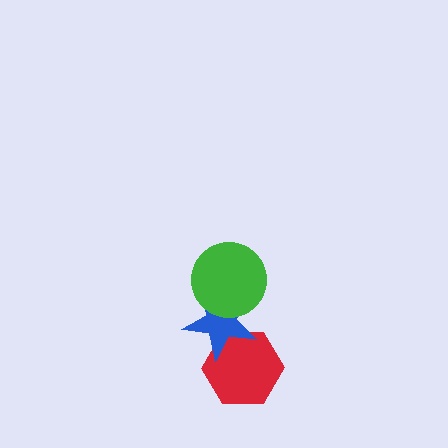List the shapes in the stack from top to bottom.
From top to bottom: the green circle, the blue star, the red hexagon.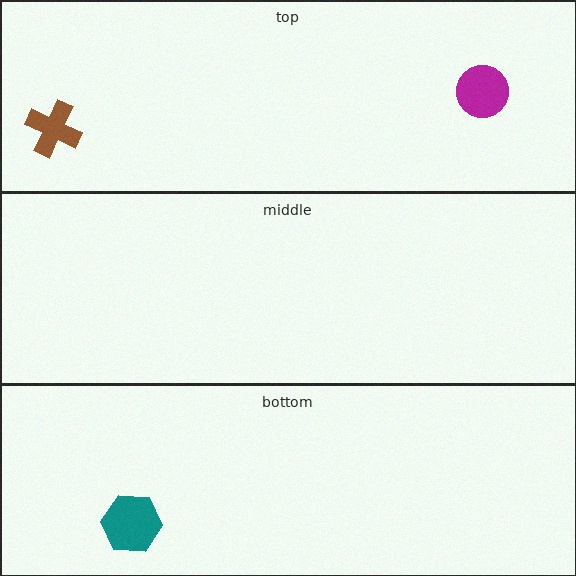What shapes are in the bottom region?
The teal hexagon.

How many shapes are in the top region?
2.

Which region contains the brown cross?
The top region.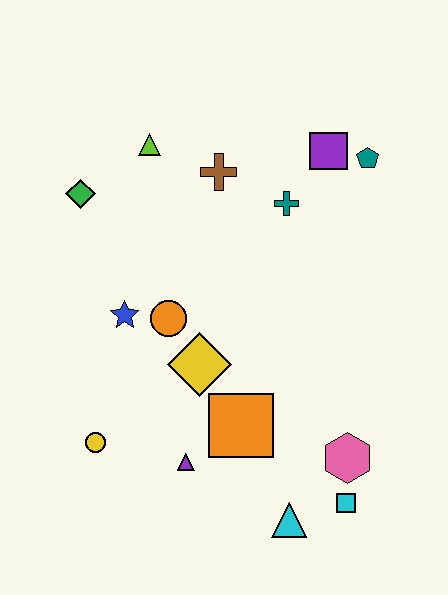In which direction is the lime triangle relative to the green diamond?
The lime triangle is to the right of the green diamond.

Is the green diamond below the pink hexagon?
No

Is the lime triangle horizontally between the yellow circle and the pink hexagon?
Yes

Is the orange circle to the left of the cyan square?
Yes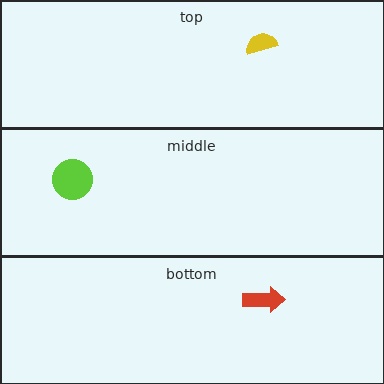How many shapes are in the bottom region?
1.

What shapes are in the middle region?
The lime circle.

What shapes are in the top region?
The yellow semicircle.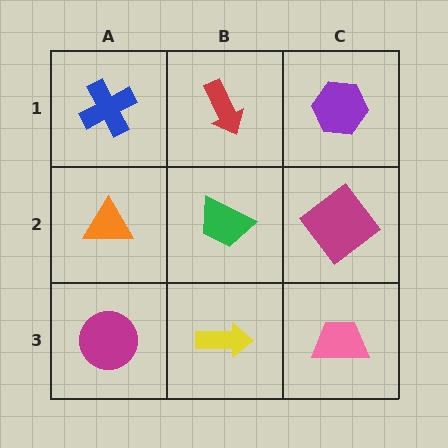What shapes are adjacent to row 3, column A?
An orange triangle (row 2, column A), a yellow arrow (row 3, column B).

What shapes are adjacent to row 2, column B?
A red arrow (row 1, column B), a yellow arrow (row 3, column B), an orange triangle (row 2, column A), a magenta diamond (row 2, column C).